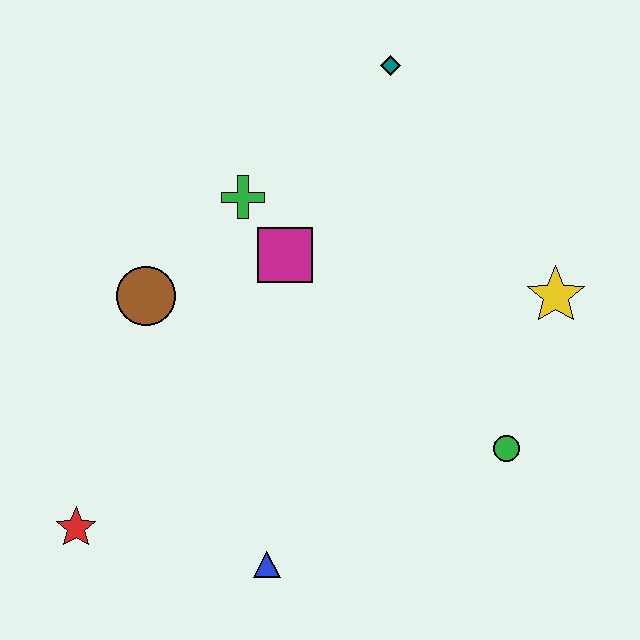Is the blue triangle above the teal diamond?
No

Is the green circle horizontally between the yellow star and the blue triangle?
Yes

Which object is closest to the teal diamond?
The green cross is closest to the teal diamond.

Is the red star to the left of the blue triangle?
Yes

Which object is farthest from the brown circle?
The yellow star is farthest from the brown circle.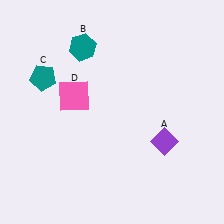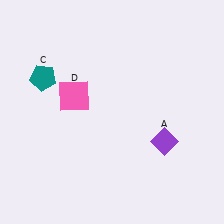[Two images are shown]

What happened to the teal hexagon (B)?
The teal hexagon (B) was removed in Image 2. It was in the top-left area of Image 1.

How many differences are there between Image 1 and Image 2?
There is 1 difference between the two images.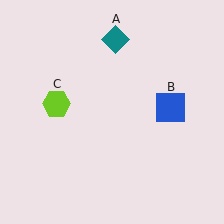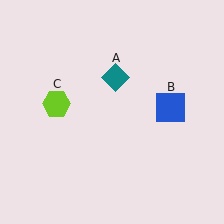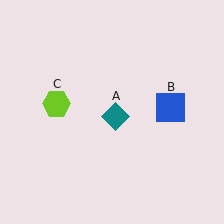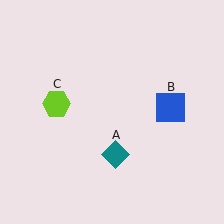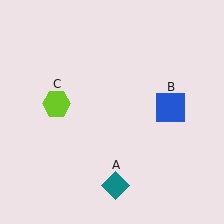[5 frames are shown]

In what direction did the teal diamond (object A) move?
The teal diamond (object A) moved down.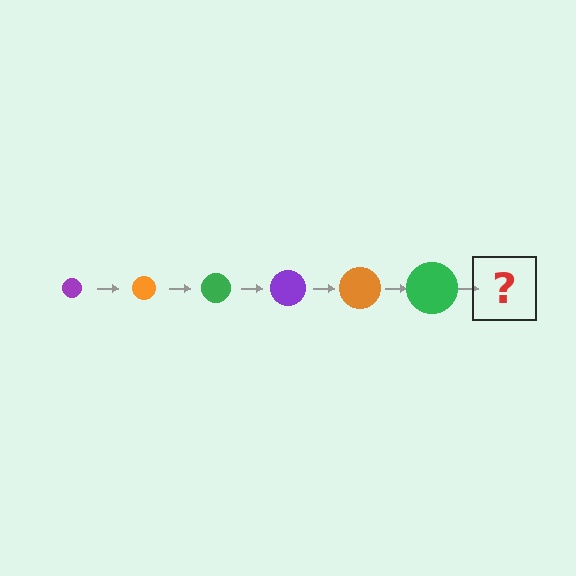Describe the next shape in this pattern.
It should be a purple circle, larger than the previous one.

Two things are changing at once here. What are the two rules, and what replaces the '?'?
The two rules are that the circle grows larger each step and the color cycles through purple, orange, and green. The '?' should be a purple circle, larger than the previous one.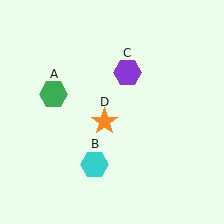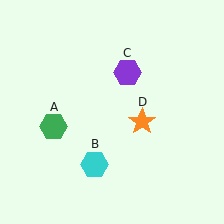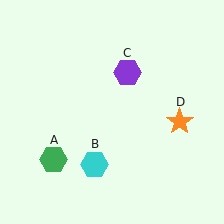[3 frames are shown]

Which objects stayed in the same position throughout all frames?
Cyan hexagon (object B) and purple hexagon (object C) remained stationary.